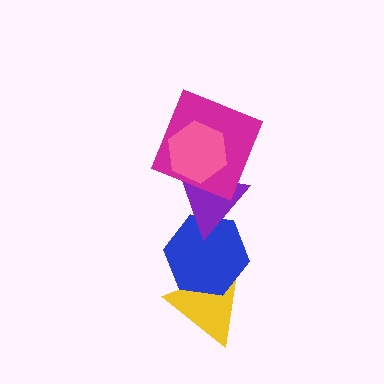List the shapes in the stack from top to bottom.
From top to bottom: the pink hexagon, the magenta square, the purple triangle, the blue hexagon, the yellow triangle.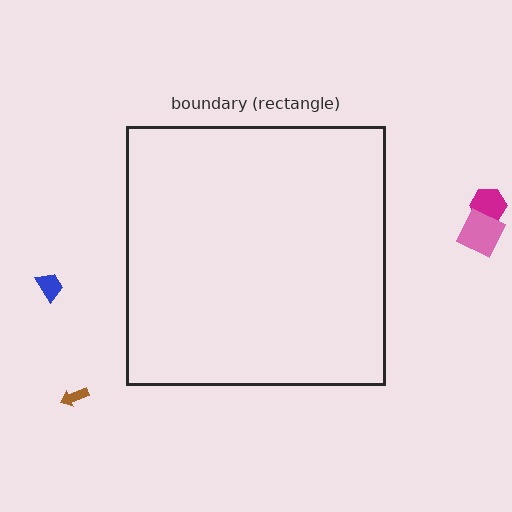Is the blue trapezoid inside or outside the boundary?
Outside.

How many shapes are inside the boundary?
0 inside, 4 outside.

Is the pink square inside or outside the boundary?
Outside.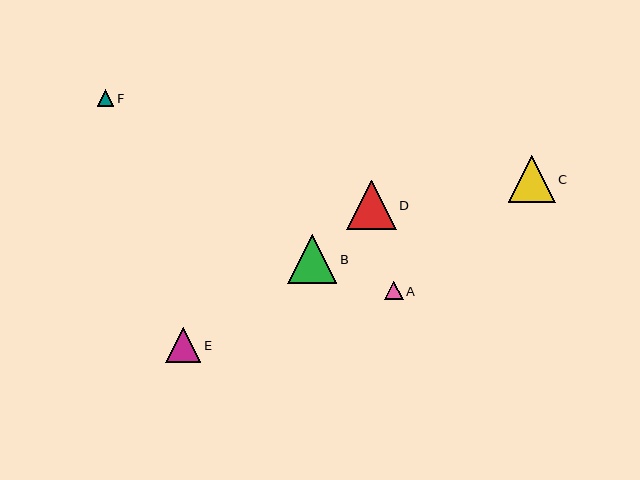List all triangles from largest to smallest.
From largest to smallest: D, B, C, E, A, F.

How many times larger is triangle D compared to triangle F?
Triangle D is approximately 2.9 times the size of triangle F.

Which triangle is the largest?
Triangle D is the largest with a size of approximately 49 pixels.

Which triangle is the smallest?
Triangle F is the smallest with a size of approximately 17 pixels.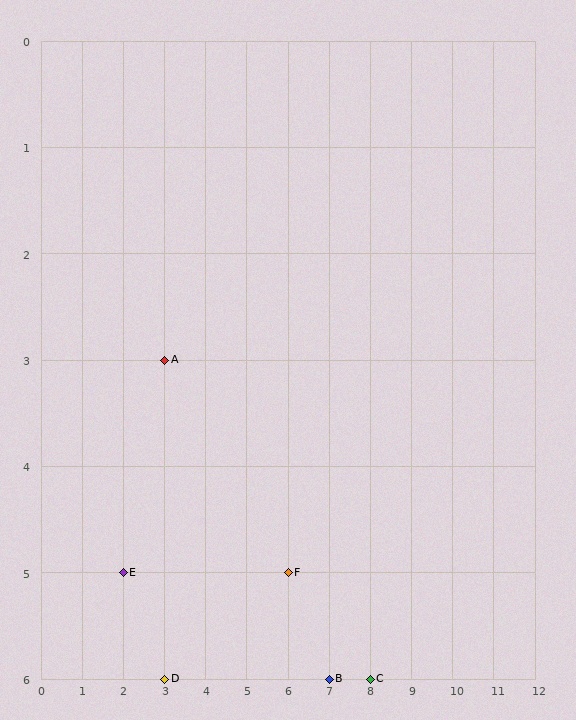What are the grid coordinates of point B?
Point B is at grid coordinates (7, 6).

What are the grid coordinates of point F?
Point F is at grid coordinates (6, 5).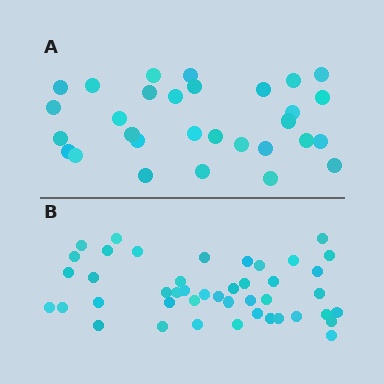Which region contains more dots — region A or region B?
Region B (the bottom region) has more dots.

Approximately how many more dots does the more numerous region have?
Region B has approximately 15 more dots than region A.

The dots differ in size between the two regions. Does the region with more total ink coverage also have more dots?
No. Region A has more total ink coverage because its dots are larger, but region B actually contains more individual dots. Total area can be misleading — the number of items is what matters here.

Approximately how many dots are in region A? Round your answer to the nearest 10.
About 30 dots.